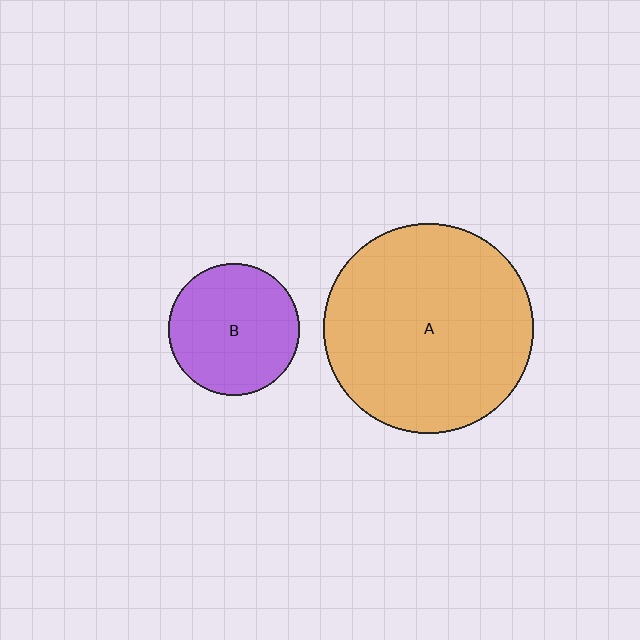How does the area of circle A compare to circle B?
Approximately 2.5 times.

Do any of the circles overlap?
No, none of the circles overlap.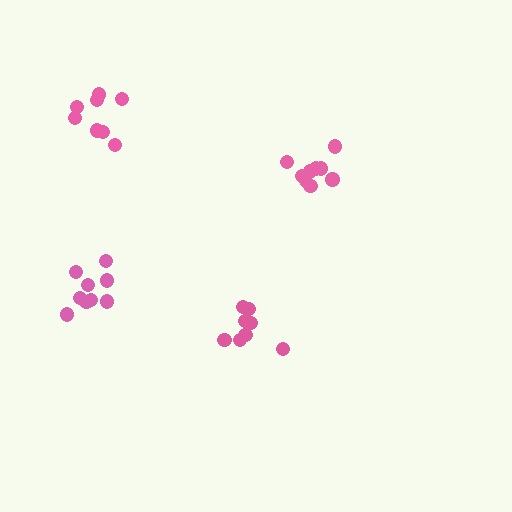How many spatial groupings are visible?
There are 4 spatial groupings.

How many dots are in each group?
Group 1: 9 dots, Group 2: 9 dots, Group 3: 8 dots, Group 4: 8 dots (34 total).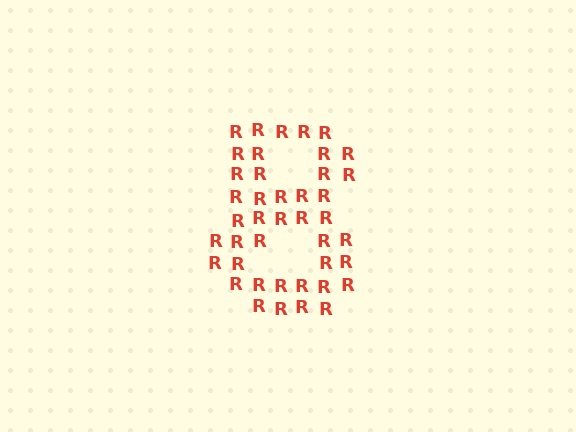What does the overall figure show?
The overall figure shows the digit 8.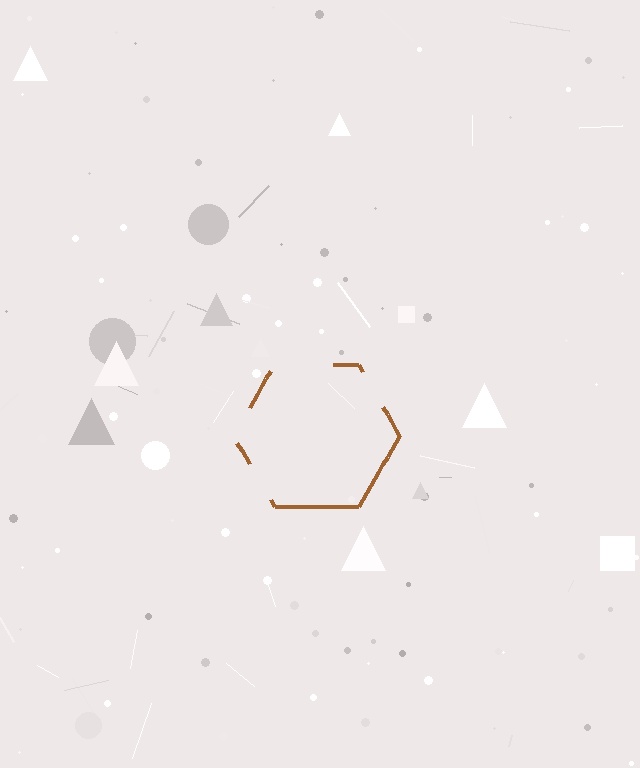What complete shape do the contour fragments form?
The contour fragments form a hexagon.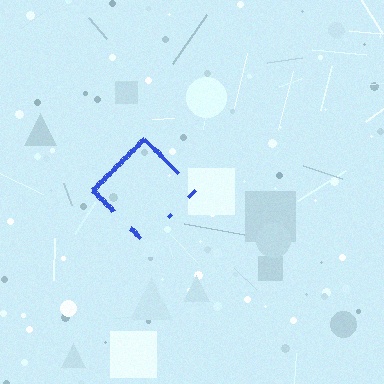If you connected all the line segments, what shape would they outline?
They would outline a diamond.